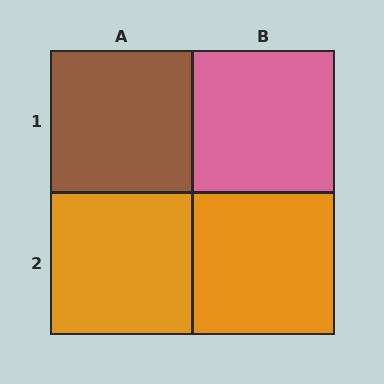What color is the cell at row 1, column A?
Brown.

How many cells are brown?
1 cell is brown.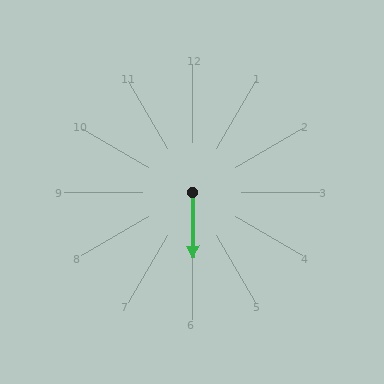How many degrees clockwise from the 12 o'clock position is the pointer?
Approximately 179 degrees.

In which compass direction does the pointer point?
South.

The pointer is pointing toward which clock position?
Roughly 6 o'clock.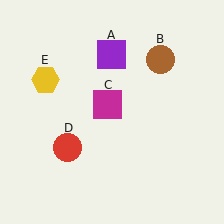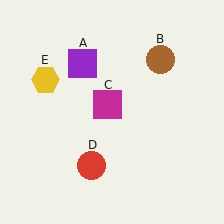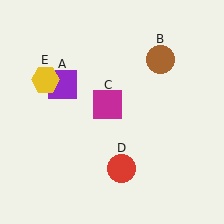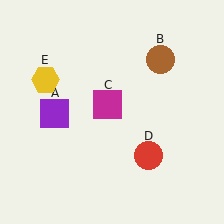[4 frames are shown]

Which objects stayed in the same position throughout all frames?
Brown circle (object B) and magenta square (object C) and yellow hexagon (object E) remained stationary.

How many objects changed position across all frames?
2 objects changed position: purple square (object A), red circle (object D).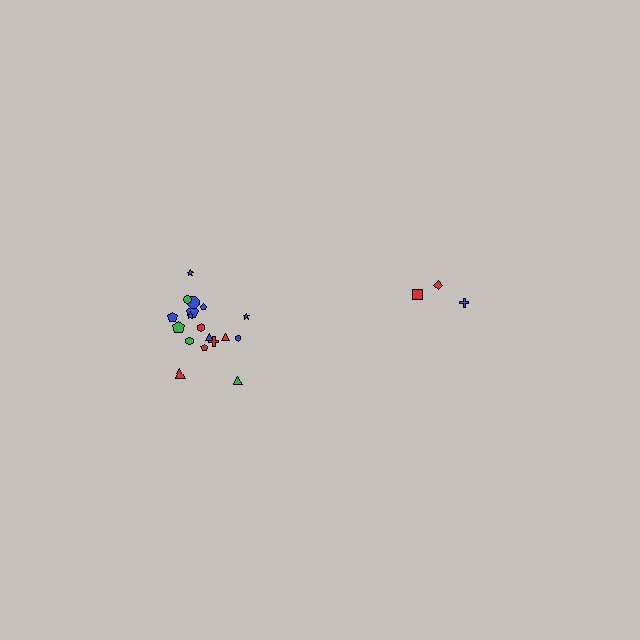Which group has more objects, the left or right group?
The left group.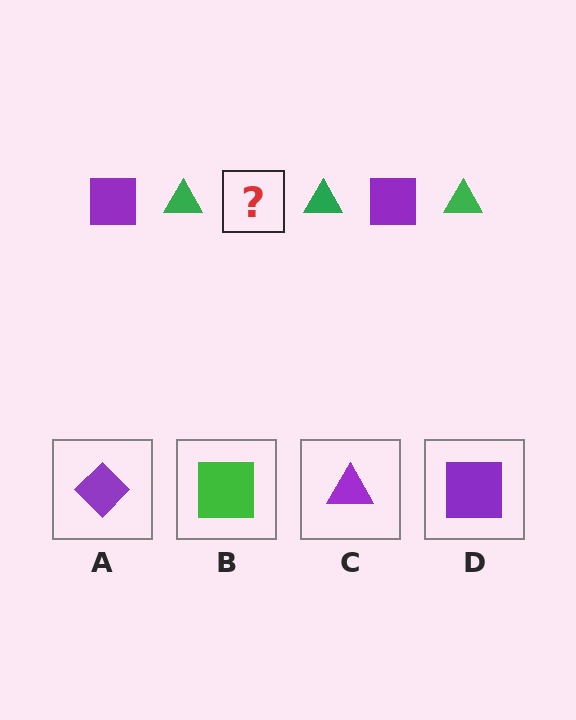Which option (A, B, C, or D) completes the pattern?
D.